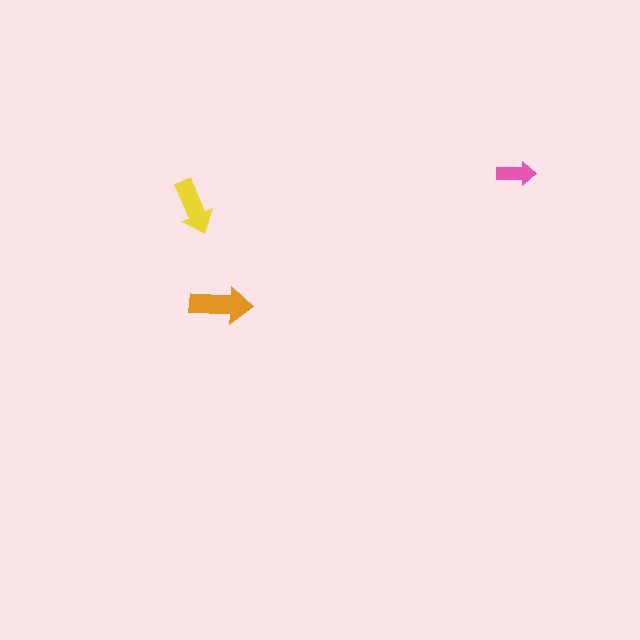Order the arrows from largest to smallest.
the orange one, the yellow one, the pink one.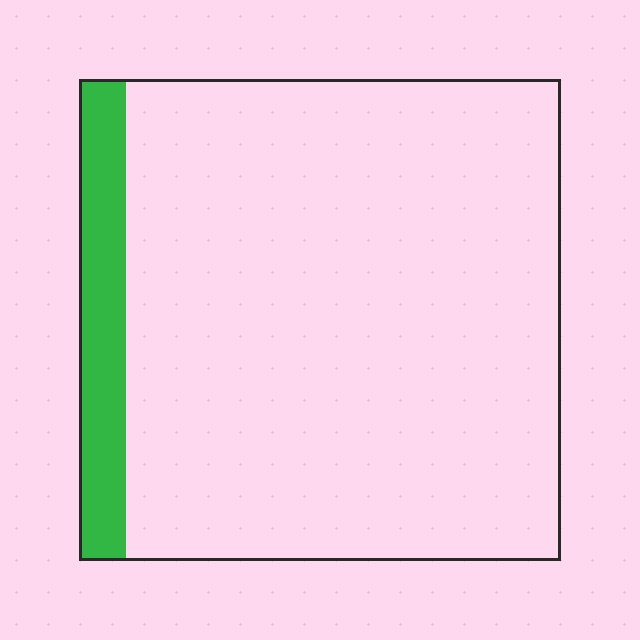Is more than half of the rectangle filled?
No.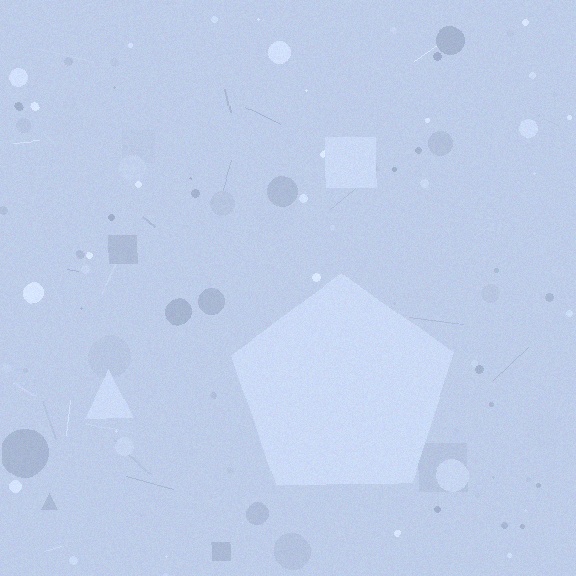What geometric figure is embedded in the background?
A pentagon is embedded in the background.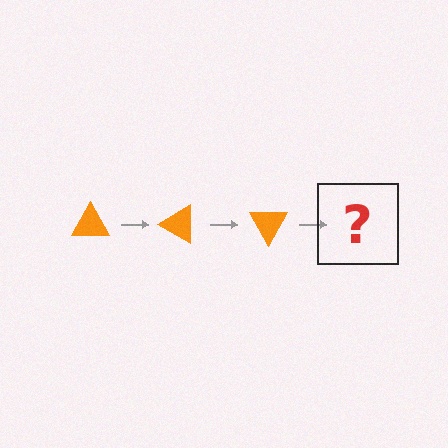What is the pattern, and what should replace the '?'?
The pattern is that the triangle rotates 30 degrees each step. The '?' should be an orange triangle rotated 90 degrees.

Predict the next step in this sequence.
The next step is an orange triangle rotated 90 degrees.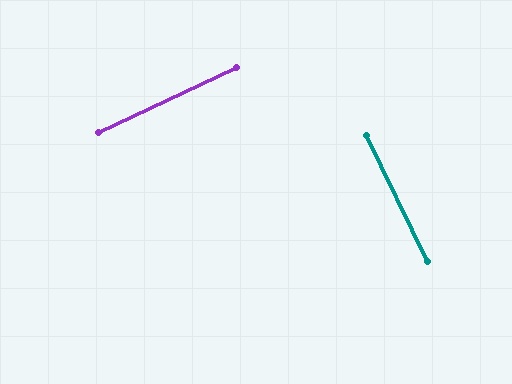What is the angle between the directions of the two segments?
Approximately 89 degrees.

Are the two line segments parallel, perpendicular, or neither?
Perpendicular — they meet at approximately 89°.